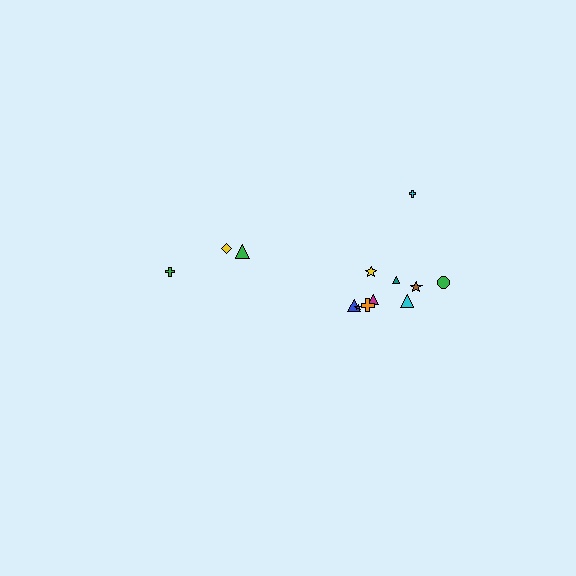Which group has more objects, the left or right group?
The right group.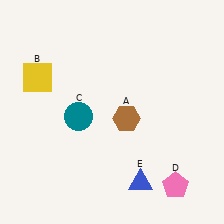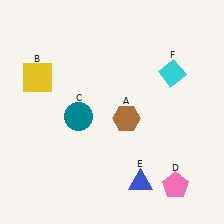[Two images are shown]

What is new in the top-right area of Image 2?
A cyan diamond (F) was added in the top-right area of Image 2.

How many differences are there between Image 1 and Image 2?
There is 1 difference between the two images.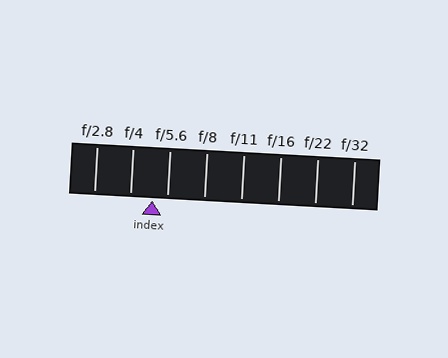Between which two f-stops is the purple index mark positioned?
The index mark is between f/4 and f/5.6.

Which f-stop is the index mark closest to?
The index mark is closest to f/5.6.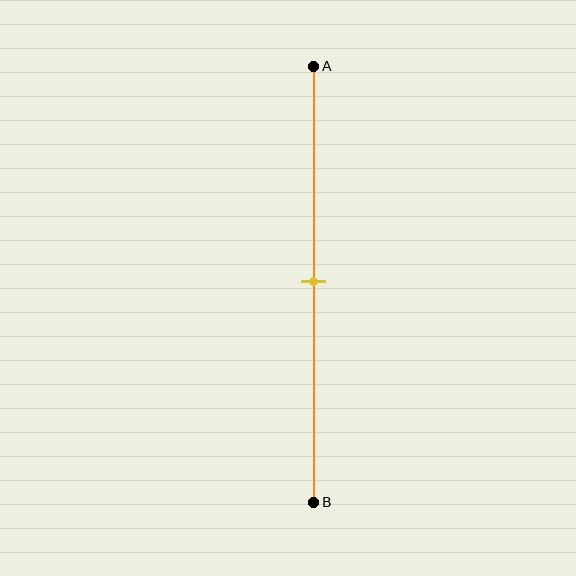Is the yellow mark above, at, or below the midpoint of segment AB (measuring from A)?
The yellow mark is approximately at the midpoint of segment AB.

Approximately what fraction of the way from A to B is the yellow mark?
The yellow mark is approximately 50% of the way from A to B.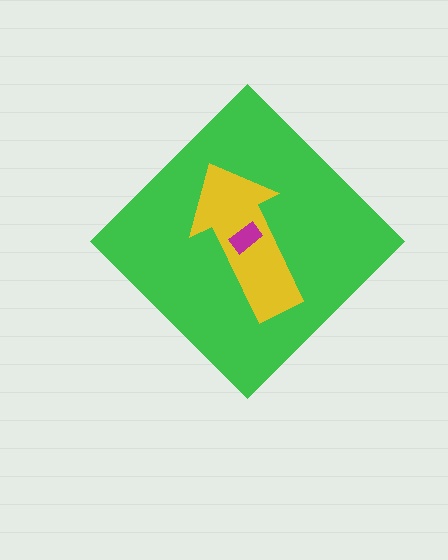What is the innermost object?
The magenta rectangle.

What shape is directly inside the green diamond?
The yellow arrow.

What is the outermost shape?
The green diamond.